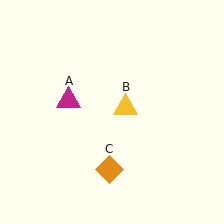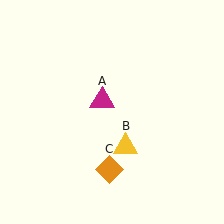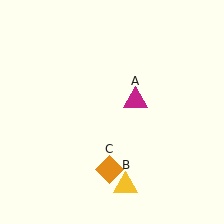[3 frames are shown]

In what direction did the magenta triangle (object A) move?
The magenta triangle (object A) moved right.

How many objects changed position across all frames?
2 objects changed position: magenta triangle (object A), yellow triangle (object B).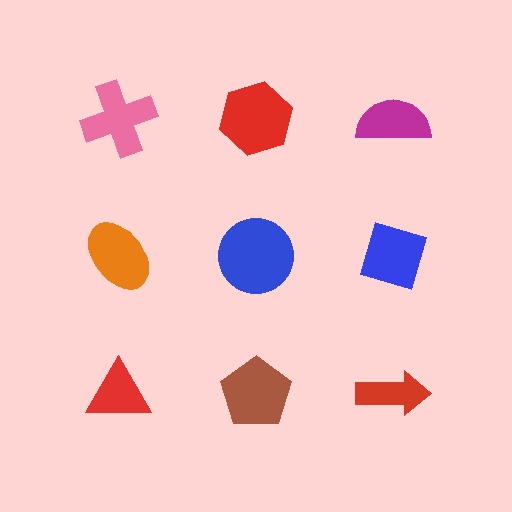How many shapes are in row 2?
3 shapes.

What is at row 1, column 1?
A pink cross.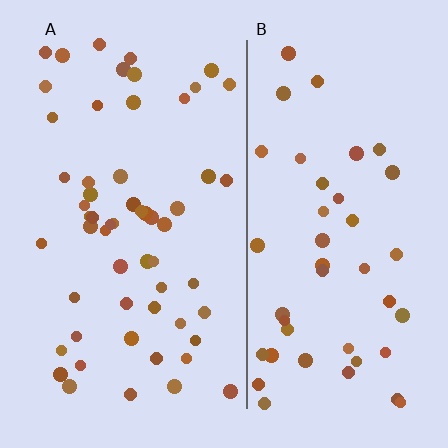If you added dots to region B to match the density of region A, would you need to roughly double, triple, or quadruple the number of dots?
Approximately double.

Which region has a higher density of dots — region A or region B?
A (the left).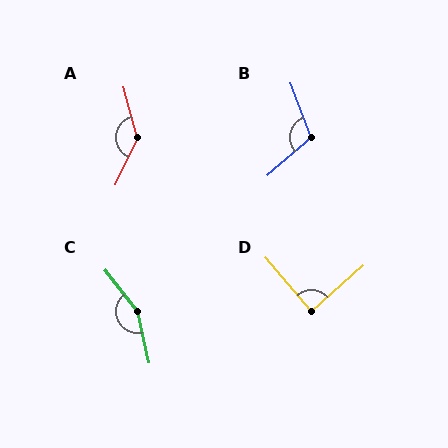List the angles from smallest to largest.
D (89°), B (111°), A (139°), C (155°).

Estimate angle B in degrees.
Approximately 111 degrees.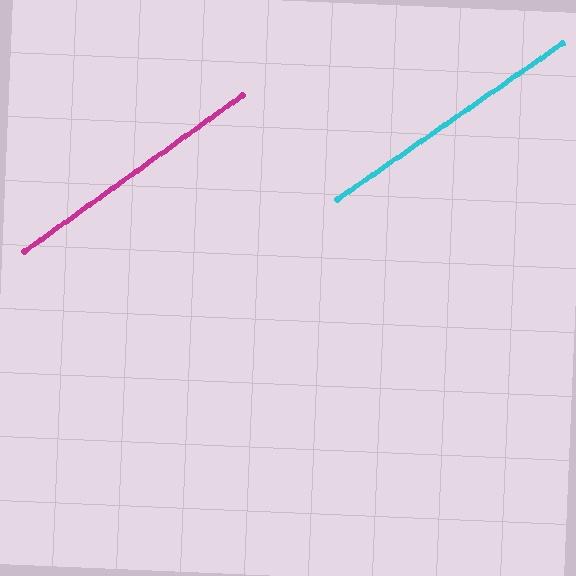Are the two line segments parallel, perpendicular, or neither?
Parallel — their directions differ by only 0.8°.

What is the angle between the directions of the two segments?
Approximately 1 degree.